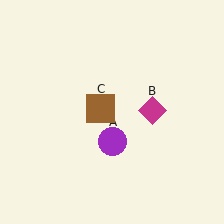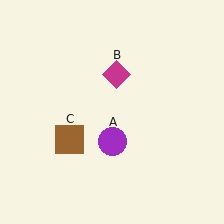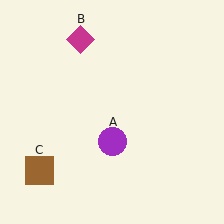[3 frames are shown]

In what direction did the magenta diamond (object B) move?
The magenta diamond (object B) moved up and to the left.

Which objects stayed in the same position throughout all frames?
Purple circle (object A) remained stationary.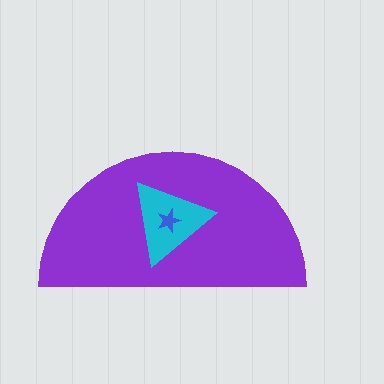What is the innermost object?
The blue star.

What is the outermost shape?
The purple semicircle.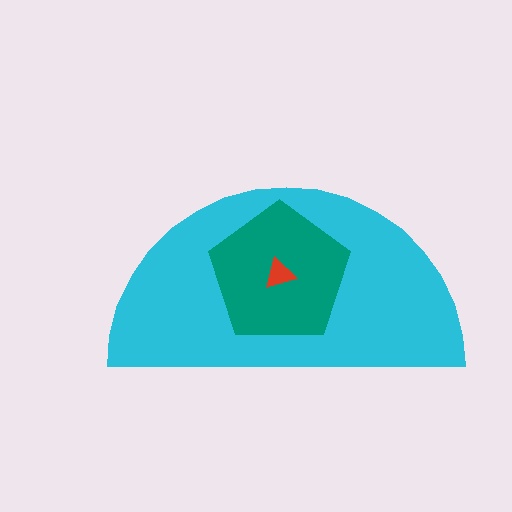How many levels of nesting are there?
3.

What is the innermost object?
The red triangle.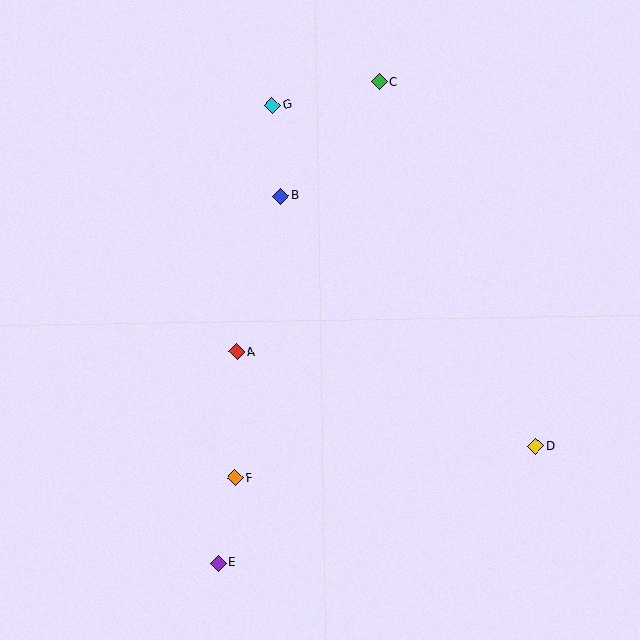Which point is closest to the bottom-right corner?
Point D is closest to the bottom-right corner.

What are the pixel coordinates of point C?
Point C is at (379, 82).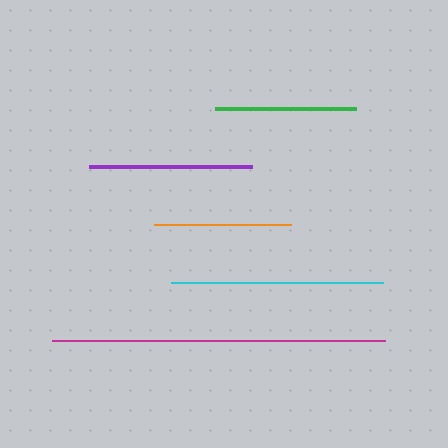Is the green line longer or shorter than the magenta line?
The magenta line is longer than the green line.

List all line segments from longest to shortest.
From longest to shortest: magenta, cyan, purple, green, orange.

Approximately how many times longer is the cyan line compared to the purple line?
The cyan line is approximately 1.3 times the length of the purple line.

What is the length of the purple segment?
The purple segment is approximately 163 pixels long.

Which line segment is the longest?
The magenta line is the longest at approximately 332 pixels.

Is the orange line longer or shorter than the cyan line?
The cyan line is longer than the orange line.